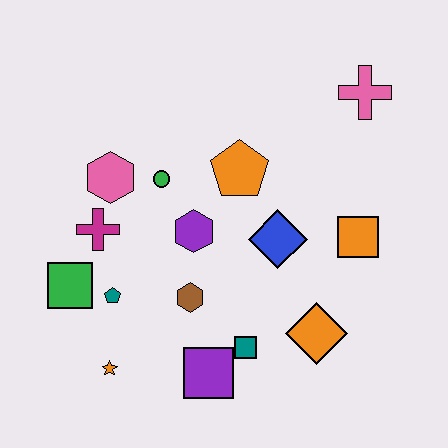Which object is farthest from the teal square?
The pink cross is farthest from the teal square.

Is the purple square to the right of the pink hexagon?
Yes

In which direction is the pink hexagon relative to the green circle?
The pink hexagon is to the left of the green circle.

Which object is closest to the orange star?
The teal pentagon is closest to the orange star.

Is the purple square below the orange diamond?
Yes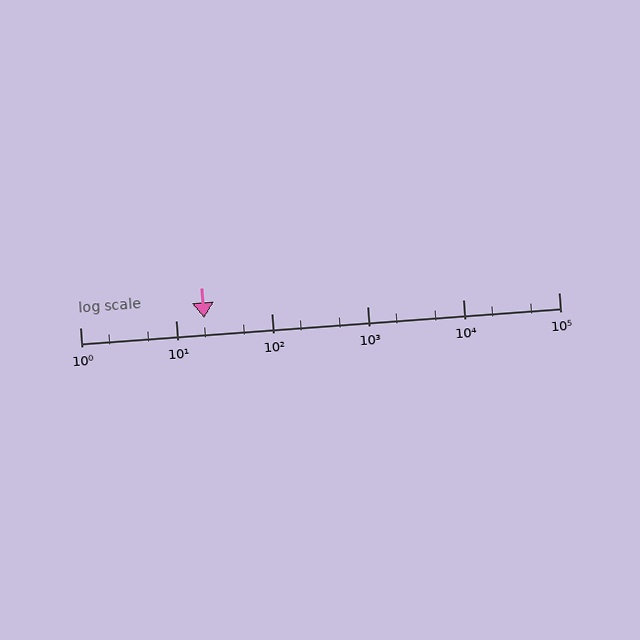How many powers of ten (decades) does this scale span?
The scale spans 5 decades, from 1 to 100000.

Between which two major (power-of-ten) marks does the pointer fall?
The pointer is between 10 and 100.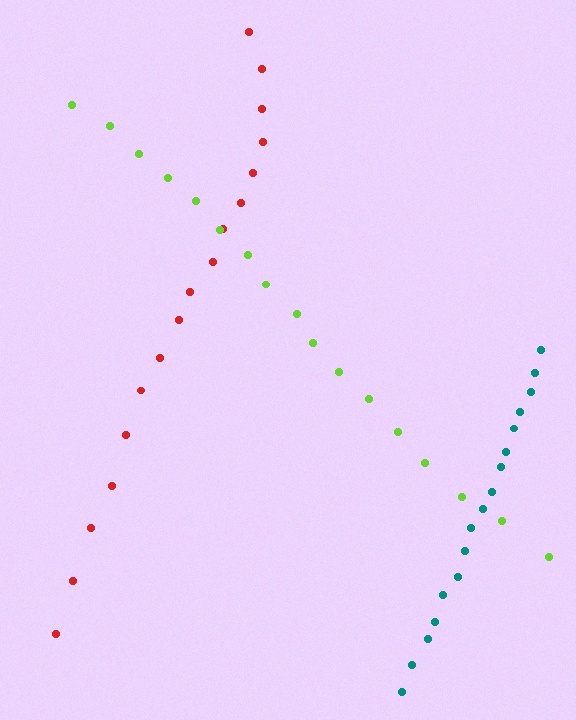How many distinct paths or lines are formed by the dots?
There are 3 distinct paths.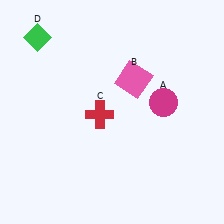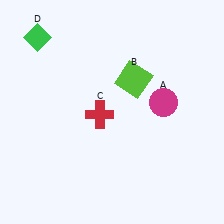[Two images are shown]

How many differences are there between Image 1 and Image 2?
There is 1 difference between the two images.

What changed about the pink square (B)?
In Image 1, B is pink. In Image 2, it changed to lime.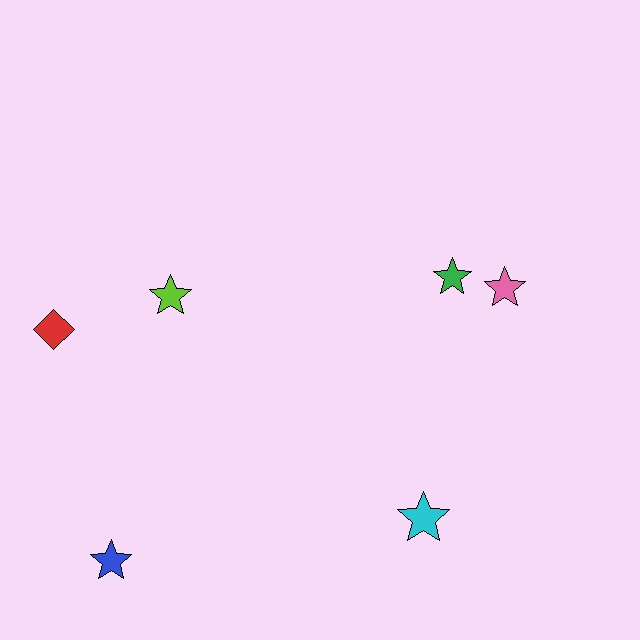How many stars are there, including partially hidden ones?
There are 5 stars.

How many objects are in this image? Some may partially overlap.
There are 6 objects.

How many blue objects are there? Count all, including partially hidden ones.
There is 1 blue object.